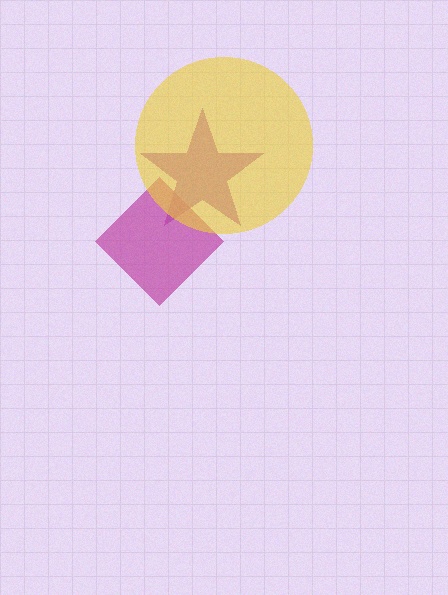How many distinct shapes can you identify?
There are 3 distinct shapes: a purple star, a magenta diamond, a yellow circle.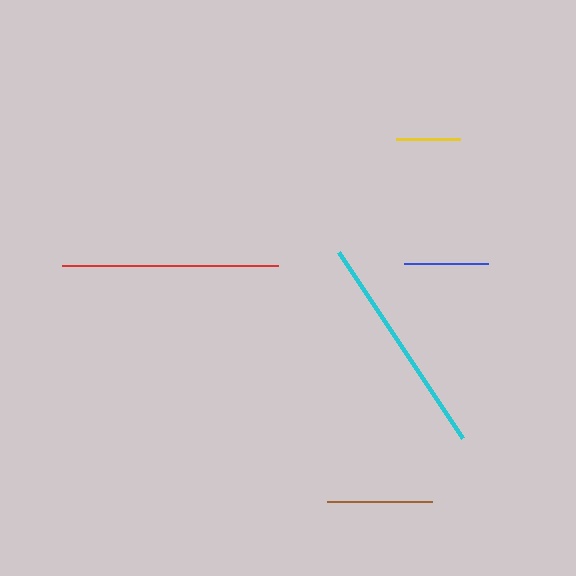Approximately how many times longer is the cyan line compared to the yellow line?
The cyan line is approximately 3.5 times the length of the yellow line.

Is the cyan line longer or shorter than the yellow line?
The cyan line is longer than the yellow line.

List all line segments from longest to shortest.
From longest to shortest: cyan, red, brown, blue, yellow.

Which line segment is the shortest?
The yellow line is the shortest at approximately 63 pixels.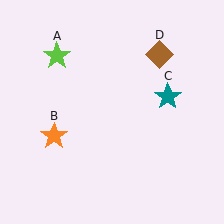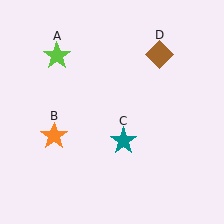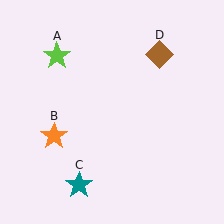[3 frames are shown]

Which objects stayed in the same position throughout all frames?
Lime star (object A) and orange star (object B) and brown diamond (object D) remained stationary.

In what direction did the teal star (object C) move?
The teal star (object C) moved down and to the left.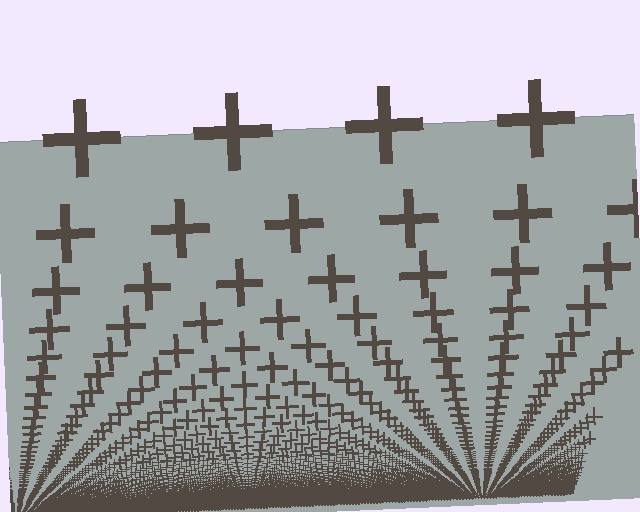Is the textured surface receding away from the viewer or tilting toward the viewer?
The surface appears to tilt toward the viewer. Texture elements get larger and sparser toward the top.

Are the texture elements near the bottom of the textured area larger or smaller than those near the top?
Smaller. The gradient is inverted — elements near the bottom are smaller and denser.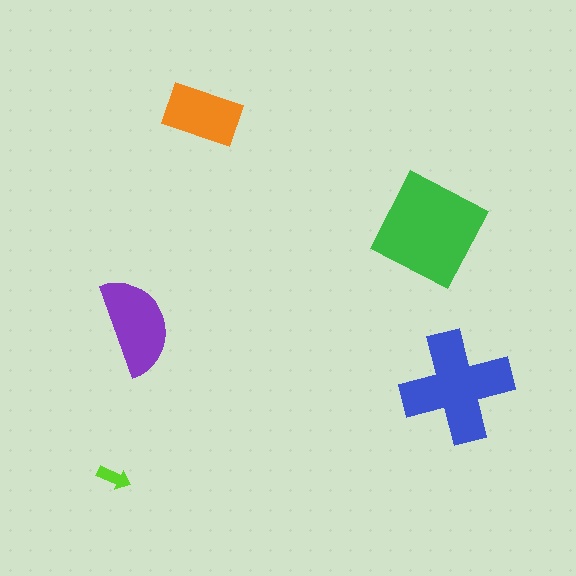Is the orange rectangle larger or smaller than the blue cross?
Smaller.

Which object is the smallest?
The lime arrow.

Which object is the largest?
The green square.